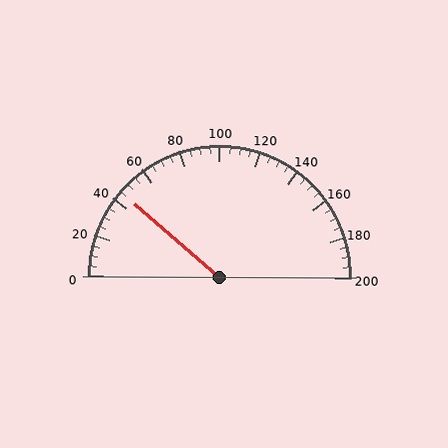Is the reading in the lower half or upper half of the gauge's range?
The reading is in the lower half of the range (0 to 200).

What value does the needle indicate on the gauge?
The needle indicates approximately 45.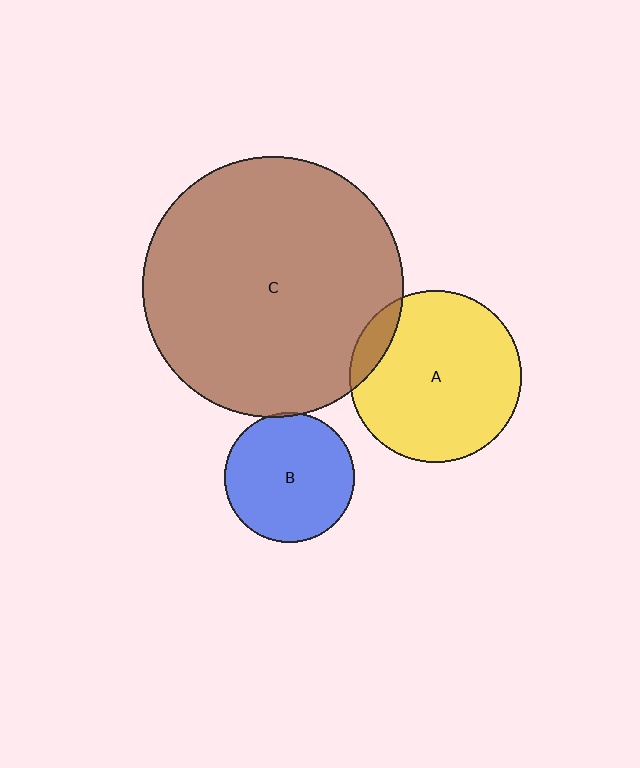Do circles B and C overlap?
Yes.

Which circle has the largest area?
Circle C (brown).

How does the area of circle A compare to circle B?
Approximately 1.8 times.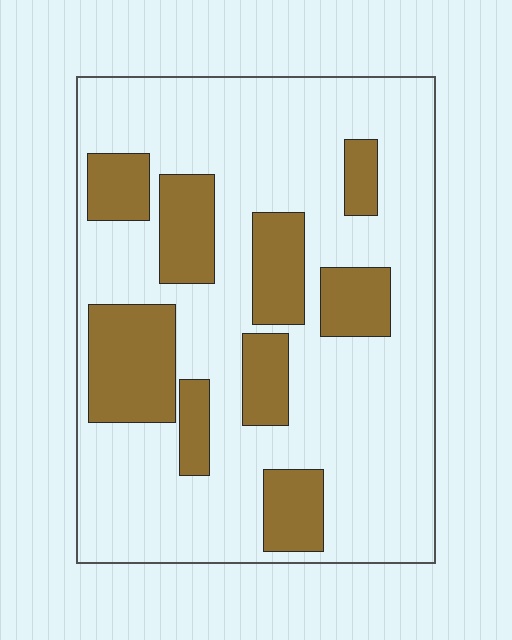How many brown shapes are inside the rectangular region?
9.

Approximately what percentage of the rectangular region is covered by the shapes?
Approximately 25%.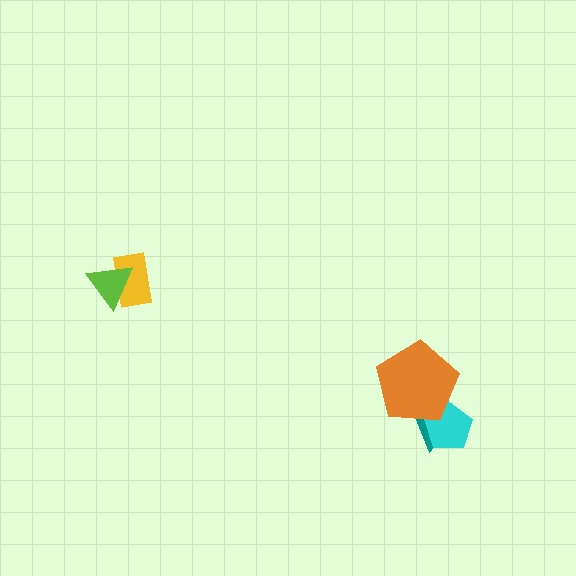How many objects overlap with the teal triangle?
2 objects overlap with the teal triangle.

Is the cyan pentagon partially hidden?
Yes, it is partially covered by another shape.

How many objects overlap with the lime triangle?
1 object overlaps with the lime triangle.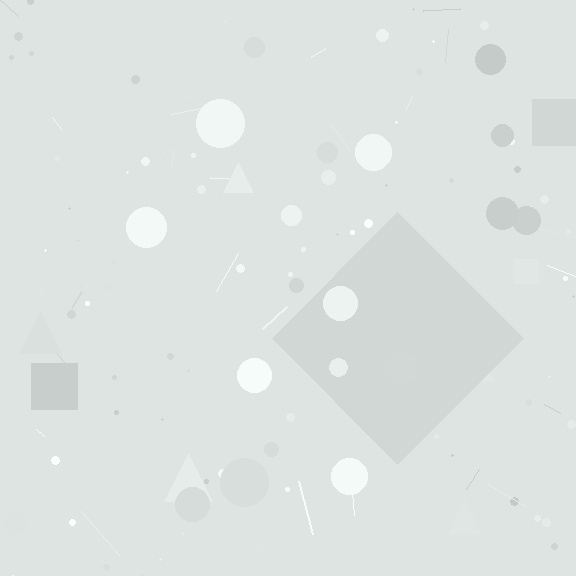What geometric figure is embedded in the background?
A diamond is embedded in the background.